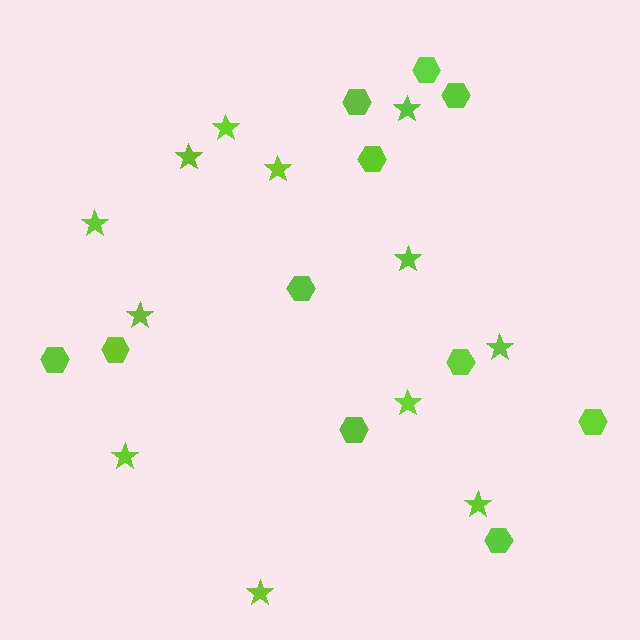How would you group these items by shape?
There are 2 groups: one group of stars (12) and one group of hexagons (11).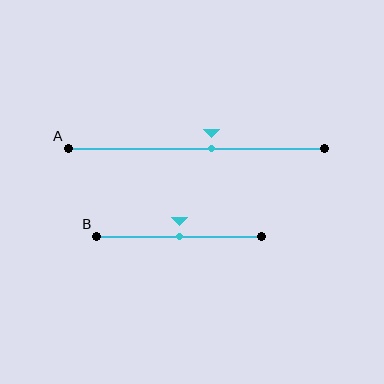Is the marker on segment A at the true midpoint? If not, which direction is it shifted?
No, the marker on segment A is shifted to the right by about 6% of the segment length.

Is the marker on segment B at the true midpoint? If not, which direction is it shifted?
Yes, the marker on segment B is at the true midpoint.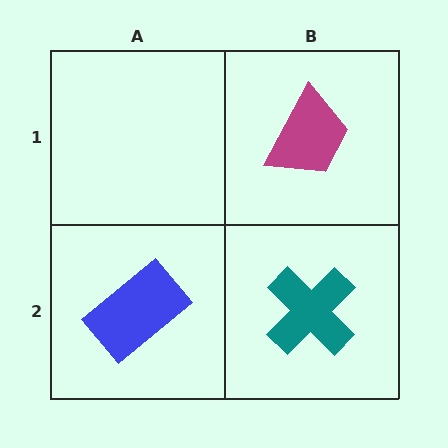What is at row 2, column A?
A blue rectangle.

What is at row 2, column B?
A teal cross.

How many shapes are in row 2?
2 shapes.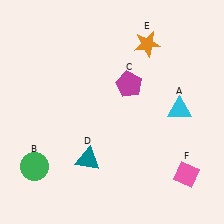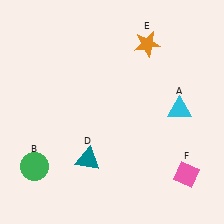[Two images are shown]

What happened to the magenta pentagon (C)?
The magenta pentagon (C) was removed in Image 2. It was in the top-right area of Image 1.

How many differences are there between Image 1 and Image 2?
There is 1 difference between the two images.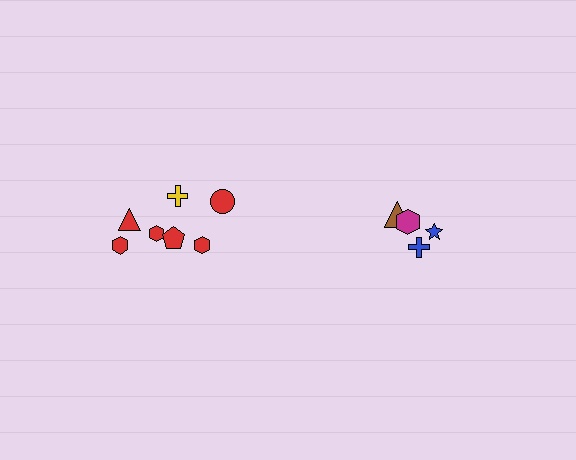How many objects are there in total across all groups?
There are 11 objects.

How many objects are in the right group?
There are 4 objects.